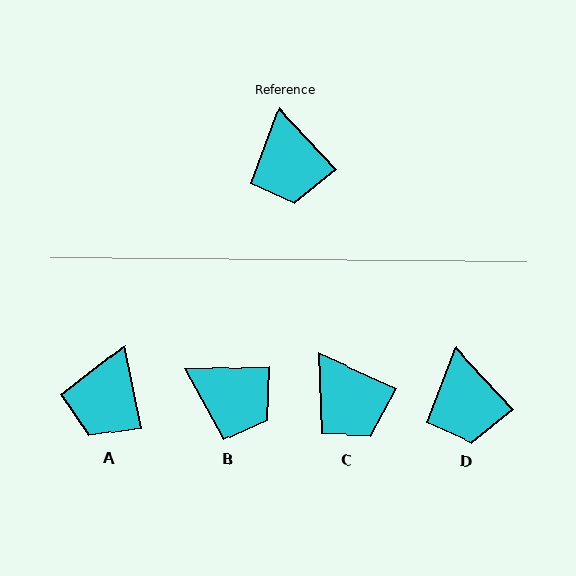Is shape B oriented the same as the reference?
No, it is off by about 49 degrees.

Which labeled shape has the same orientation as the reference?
D.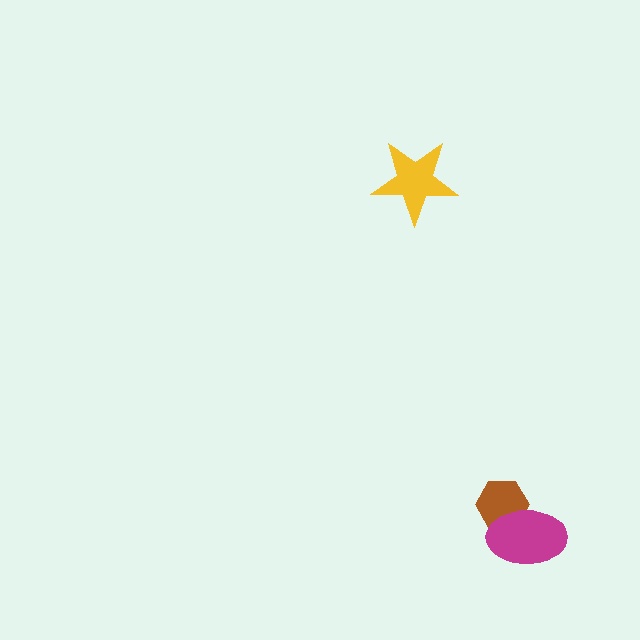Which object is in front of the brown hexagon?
The magenta ellipse is in front of the brown hexagon.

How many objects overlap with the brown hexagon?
1 object overlaps with the brown hexagon.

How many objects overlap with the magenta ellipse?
1 object overlaps with the magenta ellipse.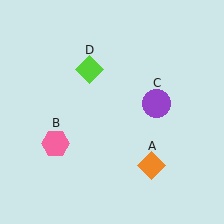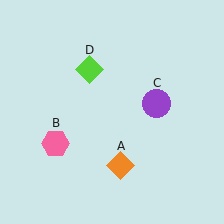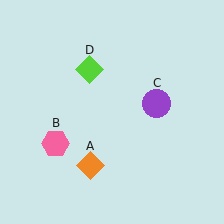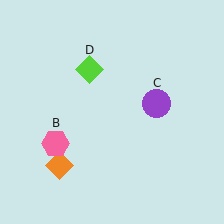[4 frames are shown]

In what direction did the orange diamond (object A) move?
The orange diamond (object A) moved left.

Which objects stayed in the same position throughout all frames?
Pink hexagon (object B) and purple circle (object C) and lime diamond (object D) remained stationary.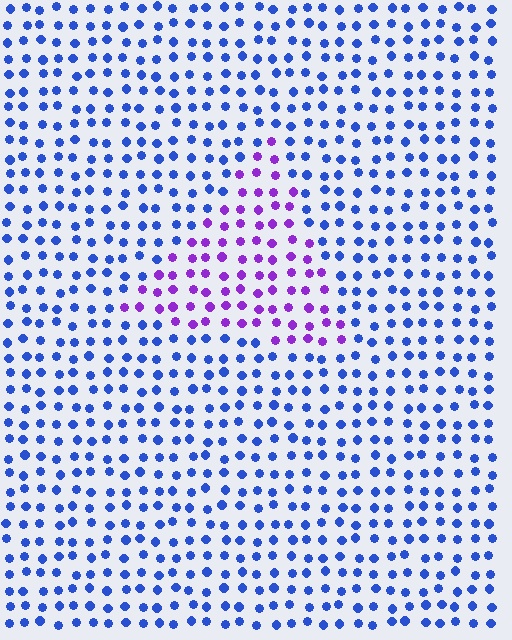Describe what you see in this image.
The image is filled with small blue elements in a uniform arrangement. A triangle-shaped region is visible where the elements are tinted to a slightly different hue, forming a subtle color boundary.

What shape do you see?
I see a triangle.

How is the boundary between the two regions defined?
The boundary is defined purely by a slight shift in hue (about 53 degrees). Spacing, size, and orientation are identical on both sides.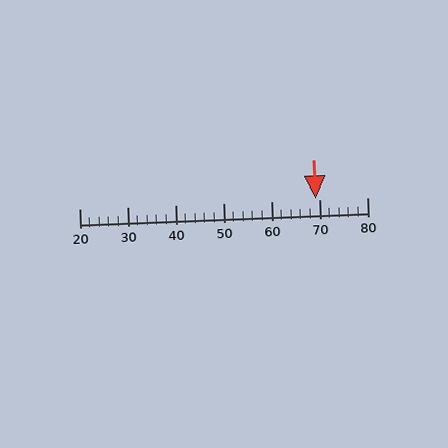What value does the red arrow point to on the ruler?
The red arrow points to approximately 69.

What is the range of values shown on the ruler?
The ruler shows values from 20 to 80.